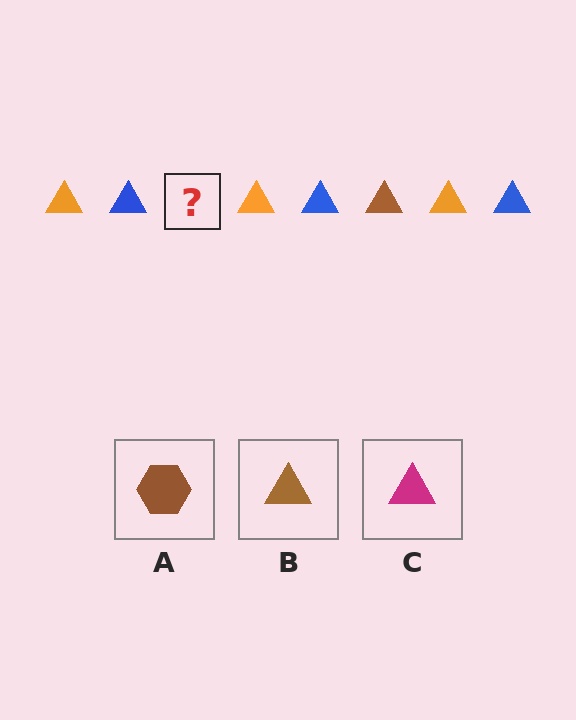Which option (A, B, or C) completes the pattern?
B.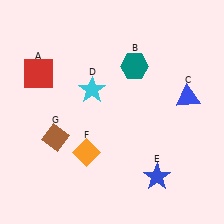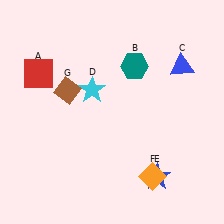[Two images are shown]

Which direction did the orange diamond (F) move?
The orange diamond (F) moved right.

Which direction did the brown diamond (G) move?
The brown diamond (G) moved up.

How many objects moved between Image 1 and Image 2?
3 objects moved between the two images.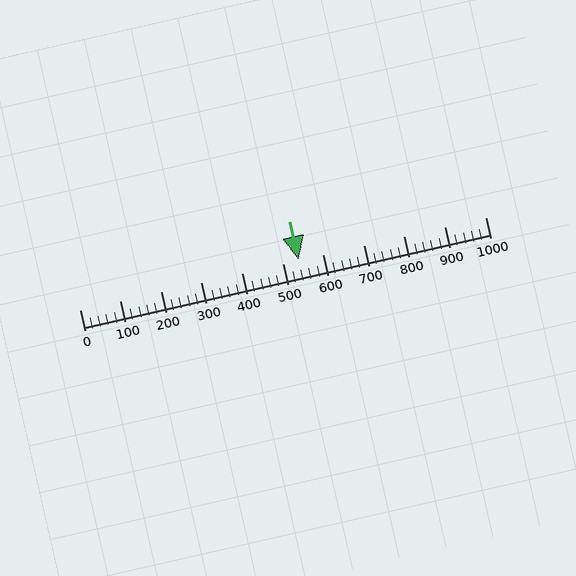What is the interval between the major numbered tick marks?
The major tick marks are spaced 100 units apart.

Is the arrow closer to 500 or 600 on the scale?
The arrow is closer to 500.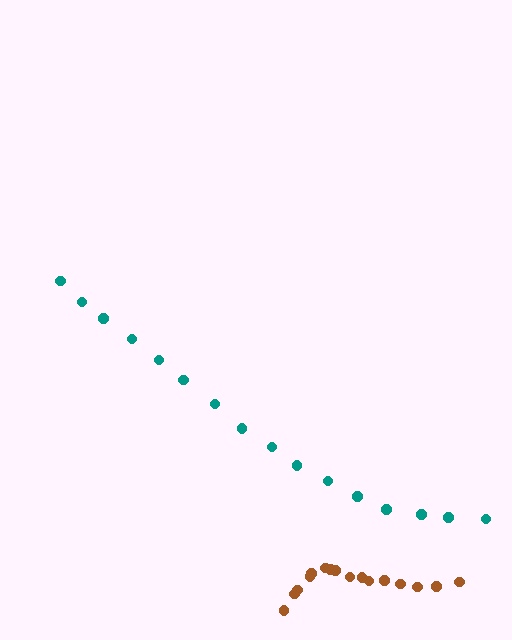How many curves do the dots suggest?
There are 2 distinct paths.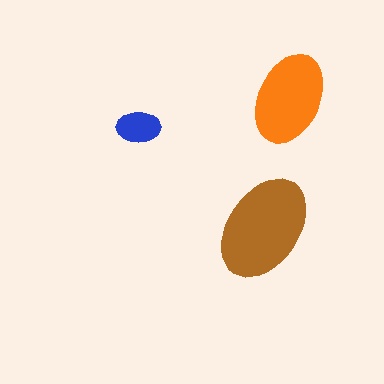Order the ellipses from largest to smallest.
the brown one, the orange one, the blue one.